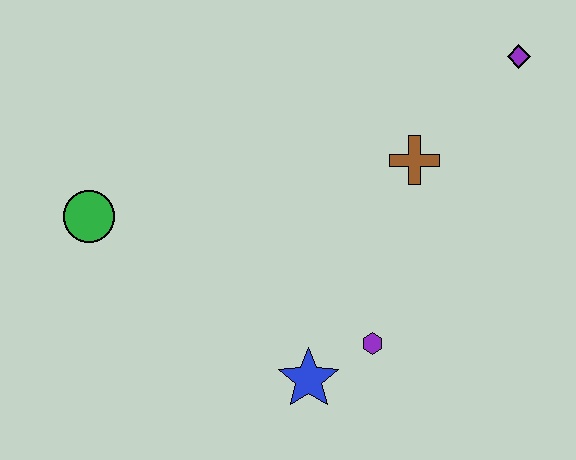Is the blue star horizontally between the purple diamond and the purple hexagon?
No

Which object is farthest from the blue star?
The purple diamond is farthest from the blue star.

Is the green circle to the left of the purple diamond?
Yes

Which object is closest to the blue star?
The purple hexagon is closest to the blue star.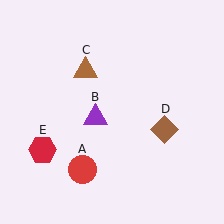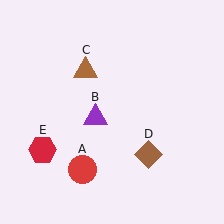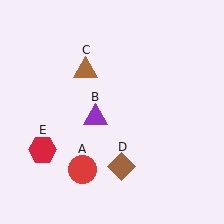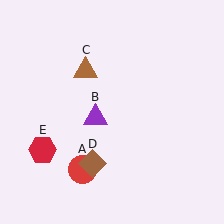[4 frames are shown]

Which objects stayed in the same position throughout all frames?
Red circle (object A) and purple triangle (object B) and brown triangle (object C) and red hexagon (object E) remained stationary.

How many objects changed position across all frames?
1 object changed position: brown diamond (object D).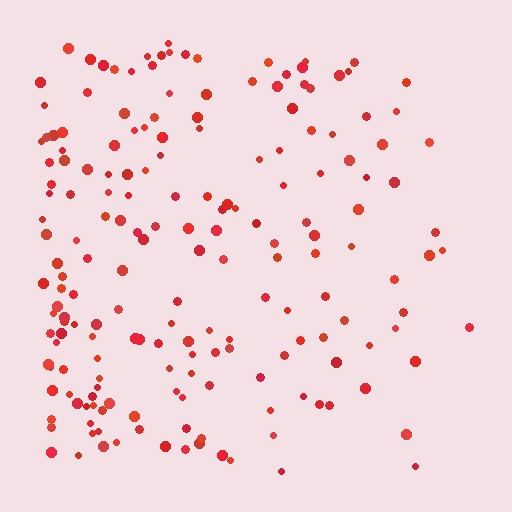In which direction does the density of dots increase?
From right to left, with the left side densest.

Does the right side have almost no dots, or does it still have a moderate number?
Still a moderate number, just noticeably fewer than the left.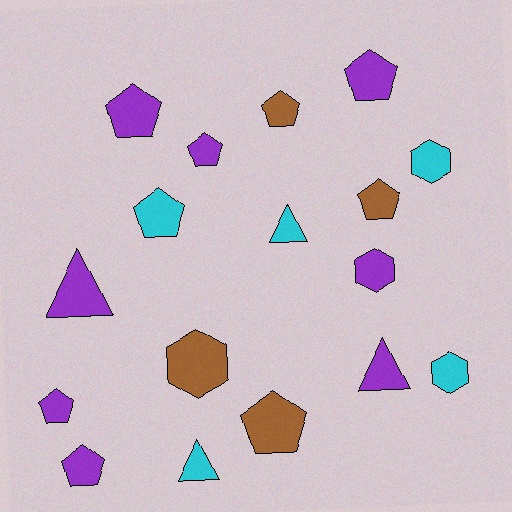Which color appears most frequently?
Purple, with 8 objects.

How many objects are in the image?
There are 17 objects.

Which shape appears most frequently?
Pentagon, with 9 objects.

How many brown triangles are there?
There are no brown triangles.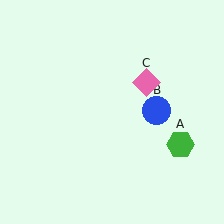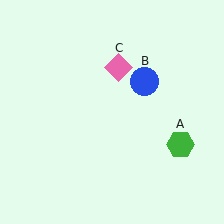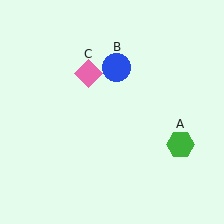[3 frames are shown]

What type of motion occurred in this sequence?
The blue circle (object B), pink diamond (object C) rotated counterclockwise around the center of the scene.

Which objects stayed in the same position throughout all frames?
Green hexagon (object A) remained stationary.